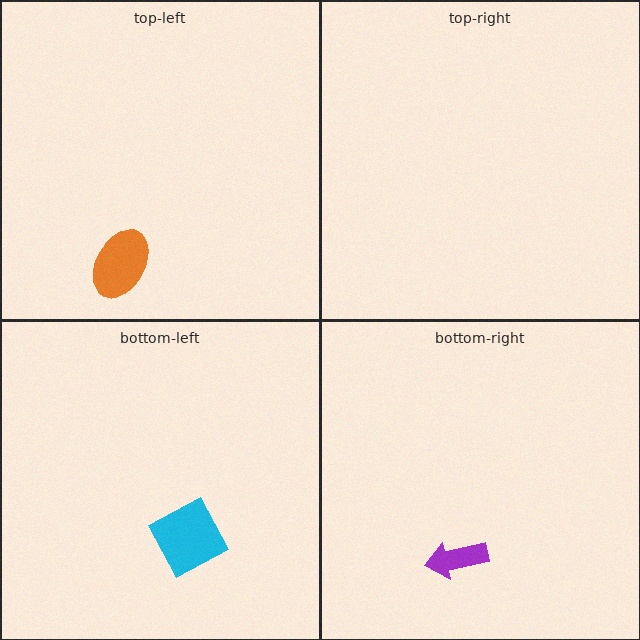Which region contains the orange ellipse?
The top-left region.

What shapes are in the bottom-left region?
The cyan diamond.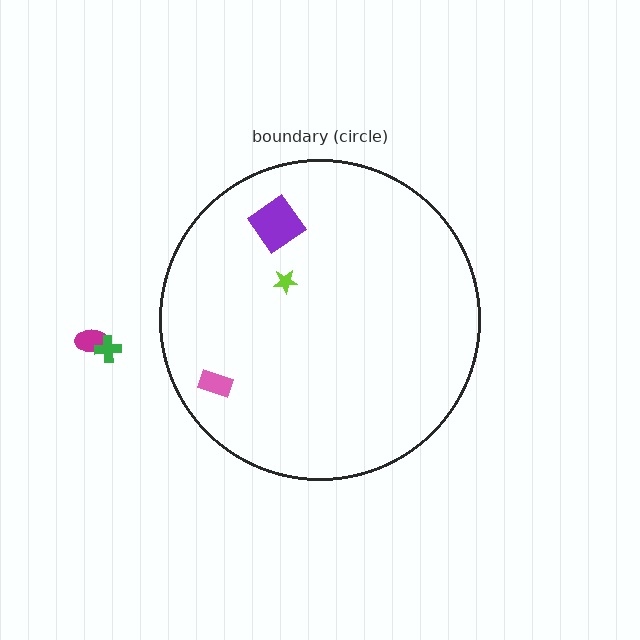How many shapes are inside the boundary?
3 inside, 2 outside.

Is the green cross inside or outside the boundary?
Outside.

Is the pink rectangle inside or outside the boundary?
Inside.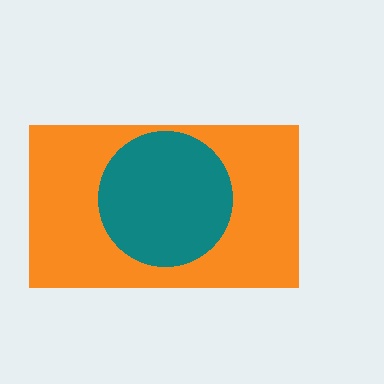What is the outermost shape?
The orange rectangle.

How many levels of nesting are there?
2.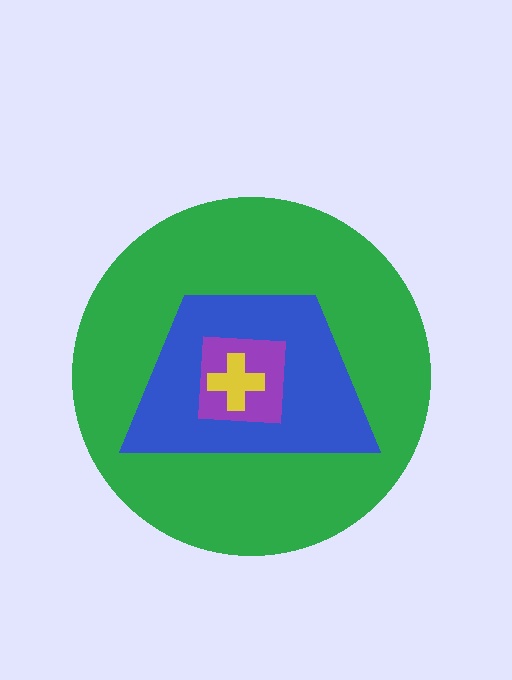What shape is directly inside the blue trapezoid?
The purple square.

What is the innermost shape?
The yellow cross.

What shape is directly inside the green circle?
The blue trapezoid.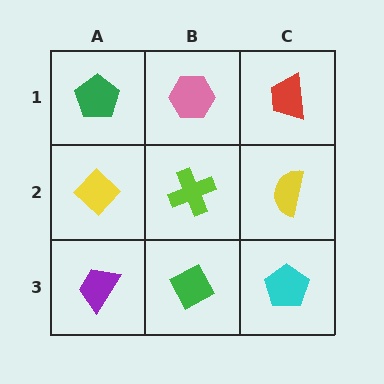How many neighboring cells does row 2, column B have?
4.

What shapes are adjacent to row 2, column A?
A green pentagon (row 1, column A), a purple trapezoid (row 3, column A), a lime cross (row 2, column B).